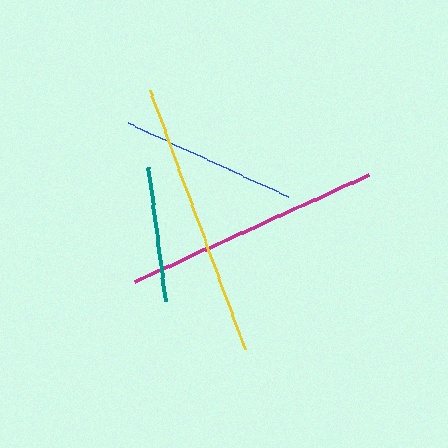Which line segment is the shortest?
The teal line is the shortest at approximately 136 pixels.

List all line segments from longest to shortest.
From longest to shortest: yellow, magenta, blue, teal.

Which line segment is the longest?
The yellow line is the longest at approximately 276 pixels.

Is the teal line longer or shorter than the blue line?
The blue line is longer than the teal line.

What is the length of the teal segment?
The teal segment is approximately 136 pixels long.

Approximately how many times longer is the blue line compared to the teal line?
The blue line is approximately 1.3 times the length of the teal line.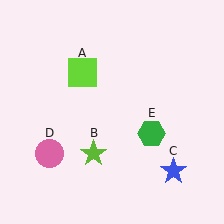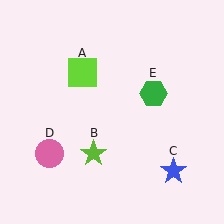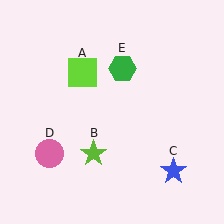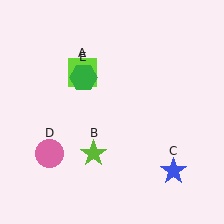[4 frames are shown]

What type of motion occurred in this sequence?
The green hexagon (object E) rotated counterclockwise around the center of the scene.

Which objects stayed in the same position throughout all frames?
Lime square (object A) and lime star (object B) and blue star (object C) and pink circle (object D) remained stationary.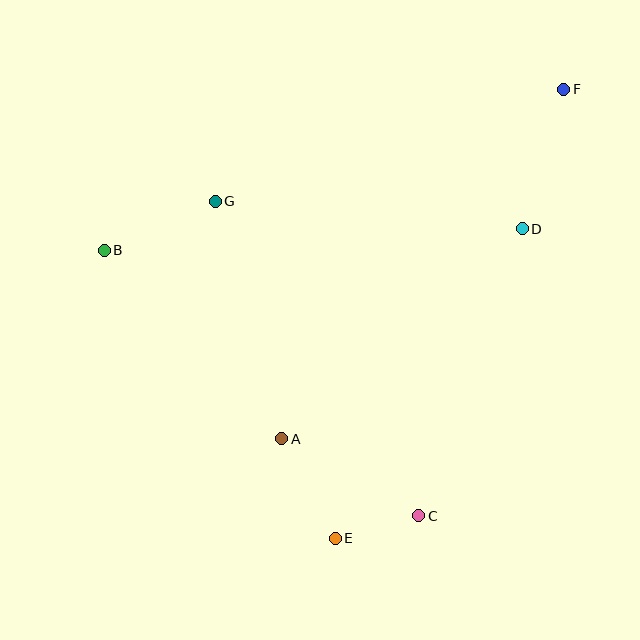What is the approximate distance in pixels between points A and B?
The distance between A and B is approximately 259 pixels.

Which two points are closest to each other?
Points C and E are closest to each other.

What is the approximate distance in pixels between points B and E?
The distance between B and E is approximately 369 pixels.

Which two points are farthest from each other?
Points E and F are farthest from each other.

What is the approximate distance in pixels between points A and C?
The distance between A and C is approximately 157 pixels.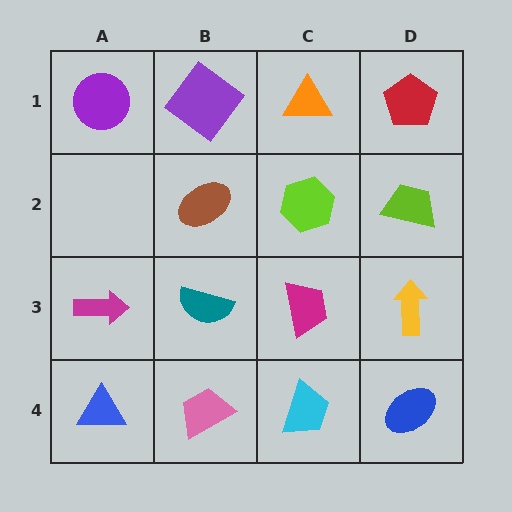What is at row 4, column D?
A blue ellipse.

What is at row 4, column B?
A pink trapezoid.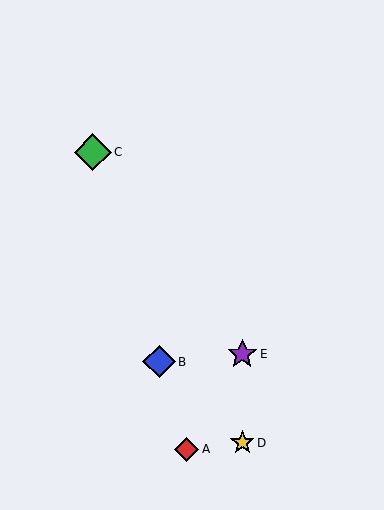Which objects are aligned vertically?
Objects D, E are aligned vertically.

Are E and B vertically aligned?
No, E is at x≈242 and B is at x≈159.